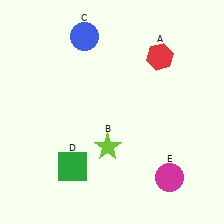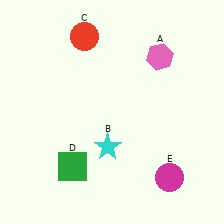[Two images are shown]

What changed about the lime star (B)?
In Image 1, B is lime. In Image 2, it changed to cyan.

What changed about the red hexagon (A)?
In Image 1, A is red. In Image 2, it changed to pink.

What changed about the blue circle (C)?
In Image 1, C is blue. In Image 2, it changed to red.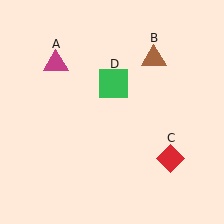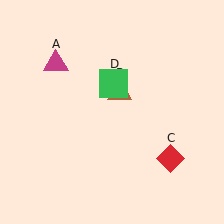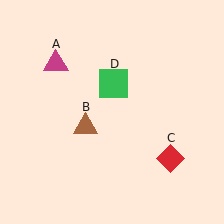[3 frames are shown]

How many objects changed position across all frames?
1 object changed position: brown triangle (object B).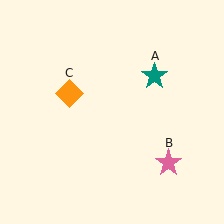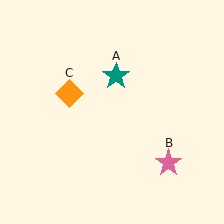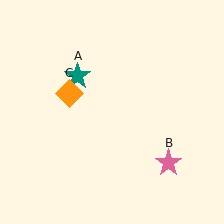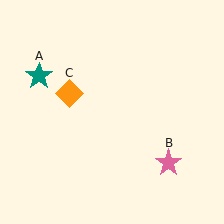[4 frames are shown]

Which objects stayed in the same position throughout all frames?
Pink star (object B) and orange diamond (object C) remained stationary.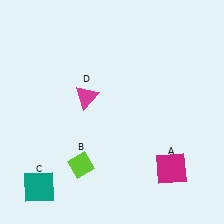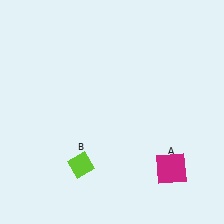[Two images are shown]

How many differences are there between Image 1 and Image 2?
There are 2 differences between the two images.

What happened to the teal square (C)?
The teal square (C) was removed in Image 2. It was in the bottom-left area of Image 1.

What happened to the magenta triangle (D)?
The magenta triangle (D) was removed in Image 2. It was in the top-left area of Image 1.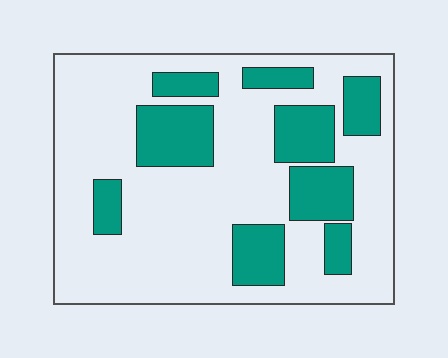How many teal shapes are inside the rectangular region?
9.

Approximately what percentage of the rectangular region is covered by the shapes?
Approximately 30%.